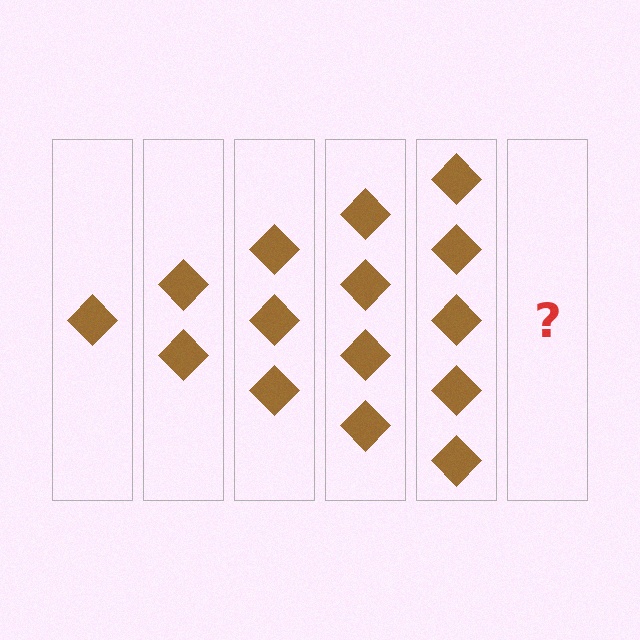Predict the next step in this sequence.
The next step is 6 diamonds.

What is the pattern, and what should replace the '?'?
The pattern is that each step adds one more diamond. The '?' should be 6 diamonds.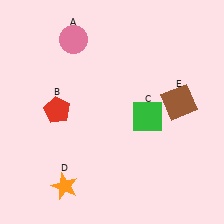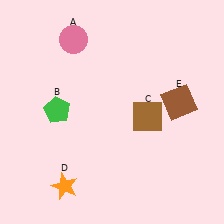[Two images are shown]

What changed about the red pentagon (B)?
In Image 1, B is red. In Image 2, it changed to green.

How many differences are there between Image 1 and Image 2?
There are 2 differences between the two images.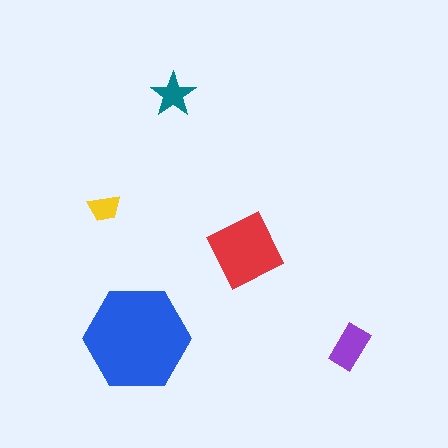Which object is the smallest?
The yellow trapezoid.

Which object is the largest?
The blue hexagon.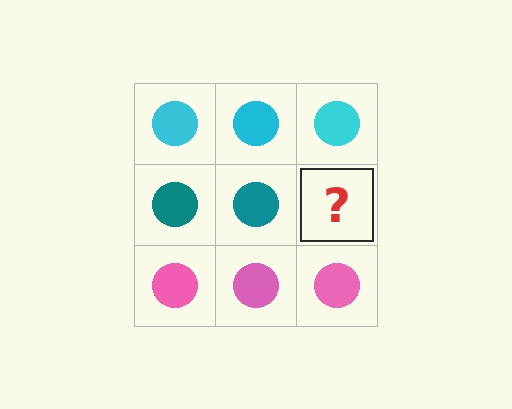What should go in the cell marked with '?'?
The missing cell should contain a teal circle.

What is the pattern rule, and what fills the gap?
The rule is that each row has a consistent color. The gap should be filled with a teal circle.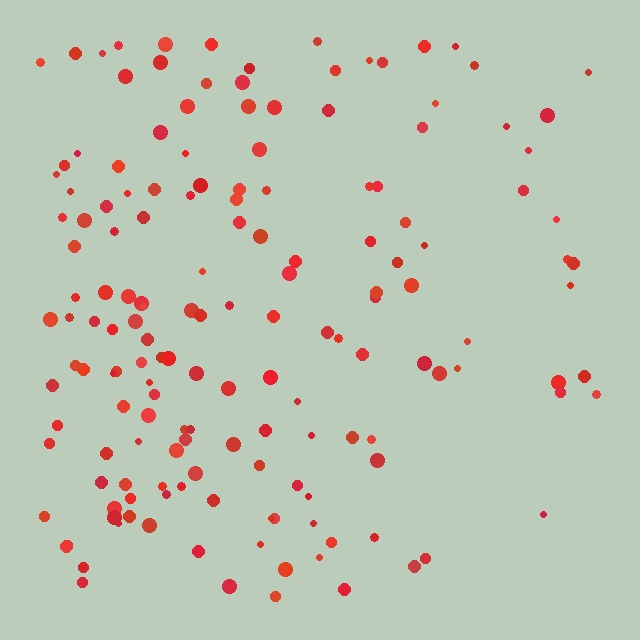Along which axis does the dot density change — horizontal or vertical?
Horizontal.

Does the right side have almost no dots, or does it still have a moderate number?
Still a moderate number, just noticeably fewer than the left.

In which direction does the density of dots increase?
From right to left, with the left side densest.